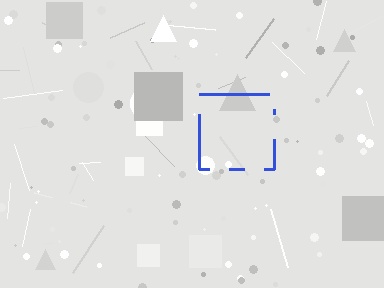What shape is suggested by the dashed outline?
The dashed outline suggests a square.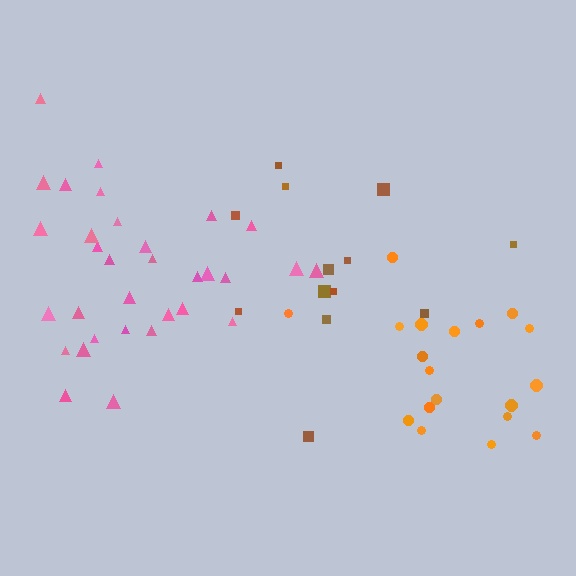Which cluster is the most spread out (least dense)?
Brown.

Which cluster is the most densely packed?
Pink.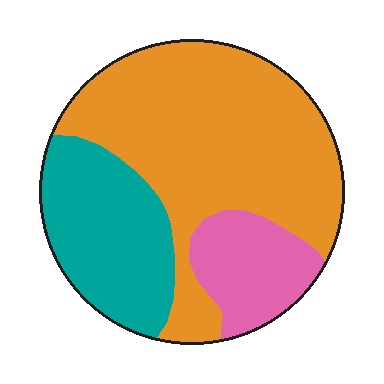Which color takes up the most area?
Orange, at roughly 60%.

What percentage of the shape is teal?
Teal covers around 25% of the shape.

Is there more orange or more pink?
Orange.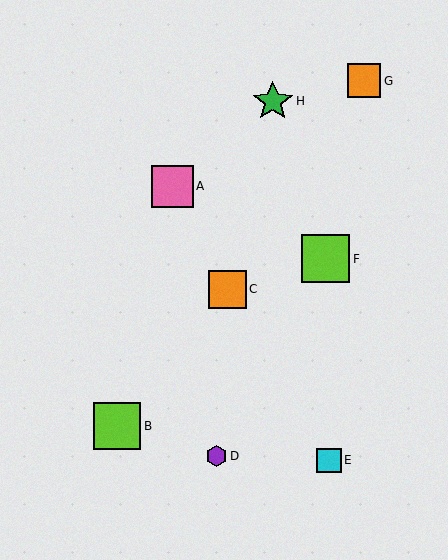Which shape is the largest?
The lime square (labeled F) is the largest.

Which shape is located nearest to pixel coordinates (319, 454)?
The cyan square (labeled E) at (329, 460) is nearest to that location.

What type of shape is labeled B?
Shape B is a lime square.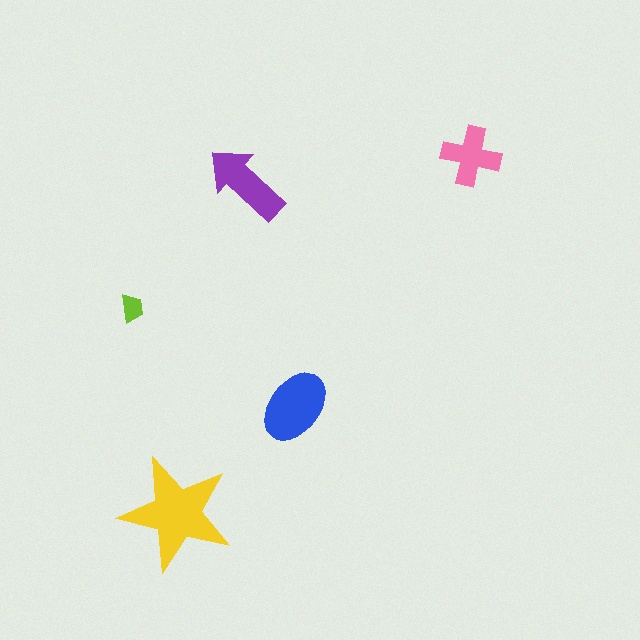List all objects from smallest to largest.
The lime trapezoid, the pink cross, the purple arrow, the blue ellipse, the yellow star.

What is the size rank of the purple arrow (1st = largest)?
3rd.